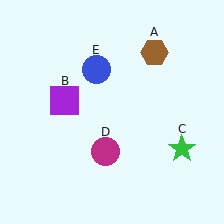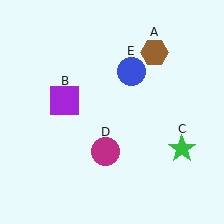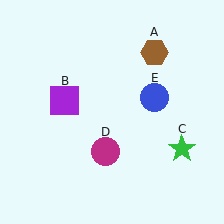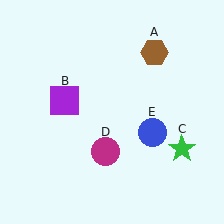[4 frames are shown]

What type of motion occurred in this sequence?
The blue circle (object E) rotated clockwise around the center of the scene.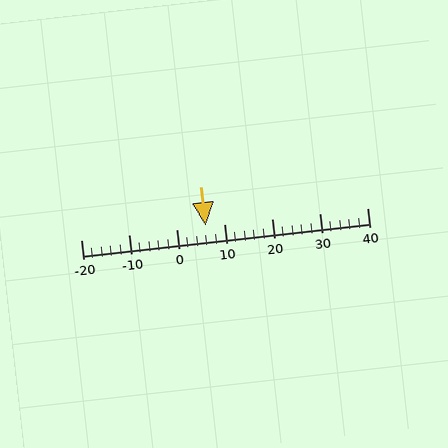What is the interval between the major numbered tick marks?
The major tick marks are spaced 10 units apart.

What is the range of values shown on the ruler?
The ruler shows values from -20 to 40.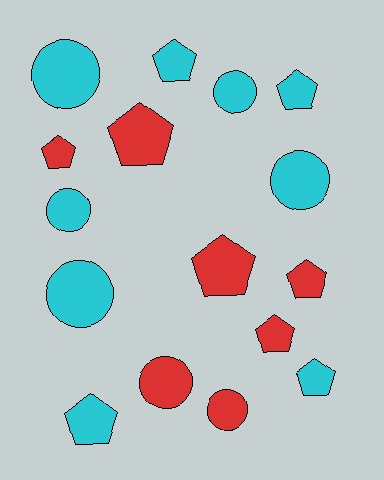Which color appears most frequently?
Cyan, with 9 objects.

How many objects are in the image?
There are 16 objects.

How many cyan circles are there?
There are 5 cyan circles.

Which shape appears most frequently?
Pentagon, with 9 objects.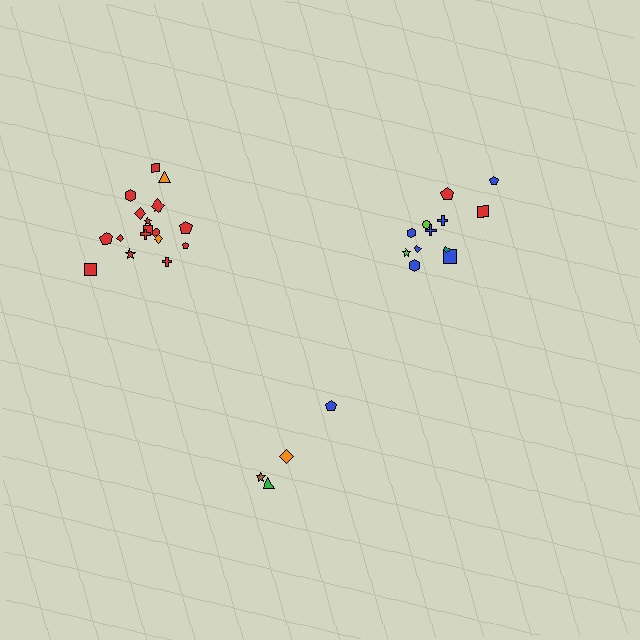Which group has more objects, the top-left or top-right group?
The top-left group.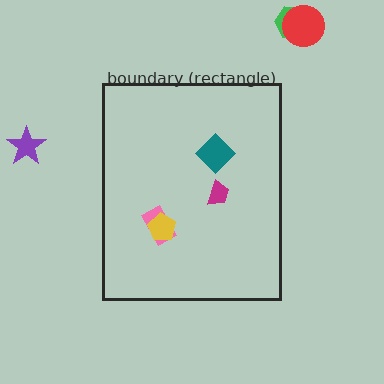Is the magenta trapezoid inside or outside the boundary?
Inside.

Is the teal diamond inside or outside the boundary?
Inside.